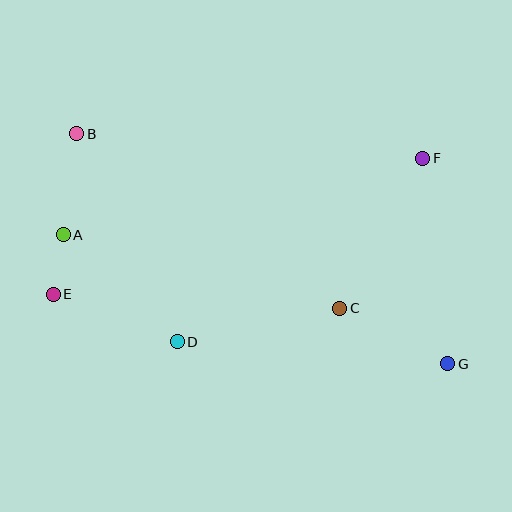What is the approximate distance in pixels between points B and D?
The distance between B and D is approximately 231 pixels.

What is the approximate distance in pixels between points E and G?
The distance between E and G is approximately 401 pixels.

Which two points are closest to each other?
Points A and E are closest to each other.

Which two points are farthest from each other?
Points B and G are farthest from each other.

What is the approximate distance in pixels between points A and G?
The distance between A and G is approximately 406 pixels.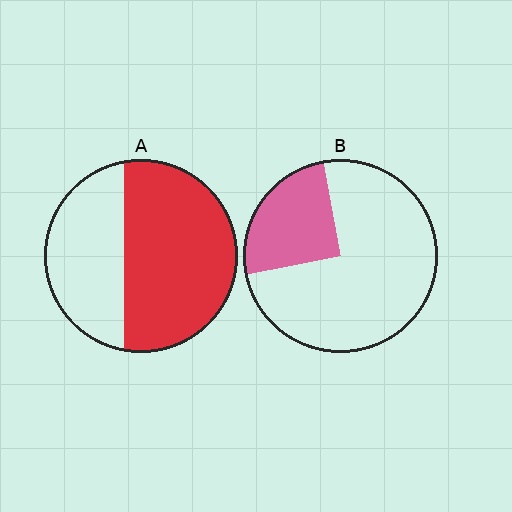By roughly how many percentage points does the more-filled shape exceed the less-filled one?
By roughly 35 percentage points (A over B).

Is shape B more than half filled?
No.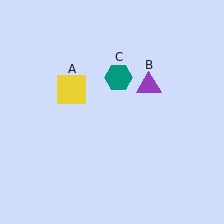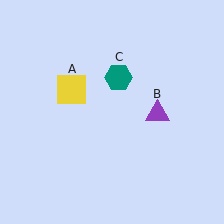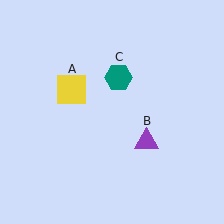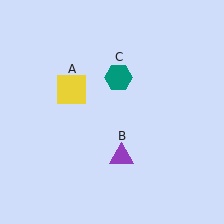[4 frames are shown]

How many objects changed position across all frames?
1 object changed position: purple triangle (object B).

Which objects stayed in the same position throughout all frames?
Yellow square (object A) and teal hexagon (object C) remained stationary.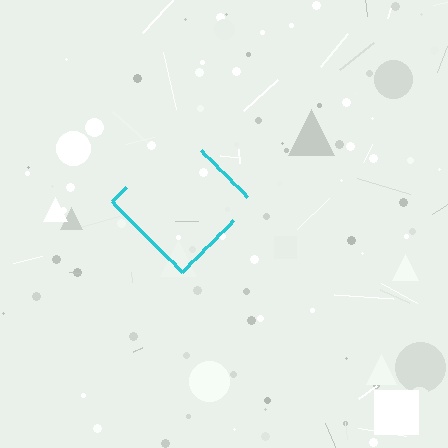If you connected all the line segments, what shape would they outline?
They would outline a diamond.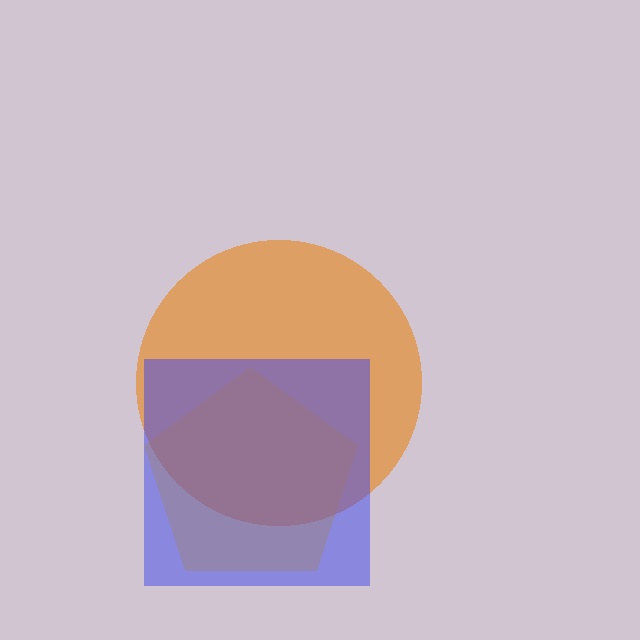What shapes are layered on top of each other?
The layered shapes are: a yellow pentagon, an orange circle, a blue square.